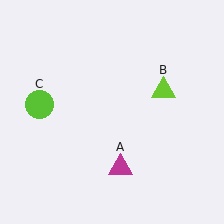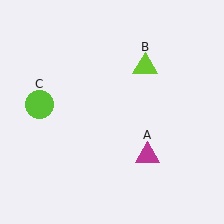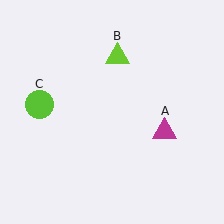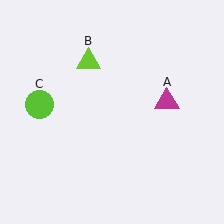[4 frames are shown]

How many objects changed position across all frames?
2 objects changed position: magenta triangle (object A), lime triangle (object B).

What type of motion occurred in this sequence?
The magenta triangle (object A), lime triangle (object B) rotated counterclockwise around the center of the scene.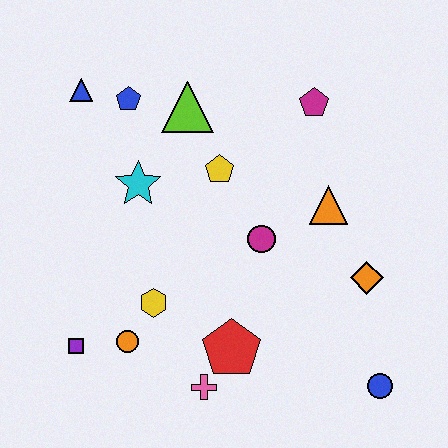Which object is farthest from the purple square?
The magenta pentagon is farthest from the purple square.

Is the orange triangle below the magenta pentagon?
Yes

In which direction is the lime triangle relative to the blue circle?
The lime triangle is above the blue circle.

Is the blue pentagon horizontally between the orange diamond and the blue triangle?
Yes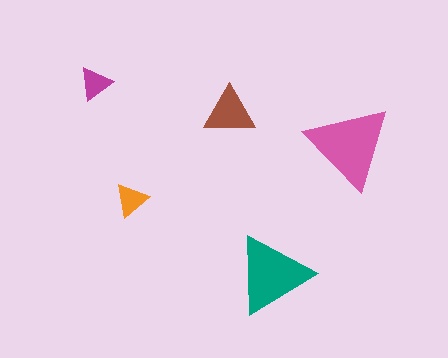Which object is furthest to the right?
The pink triangle is rightmost.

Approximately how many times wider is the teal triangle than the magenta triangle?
About 2.5 times wider.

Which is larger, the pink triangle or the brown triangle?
The pink one.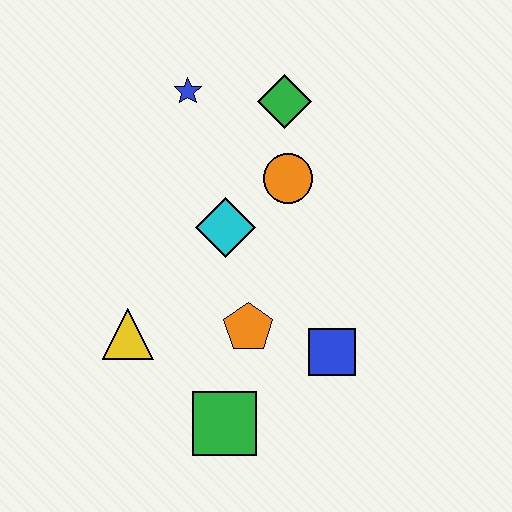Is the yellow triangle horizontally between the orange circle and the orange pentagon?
No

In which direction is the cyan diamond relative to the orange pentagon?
The cyan diamond is above the orange pentagon.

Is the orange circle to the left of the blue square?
Yes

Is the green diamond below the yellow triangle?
No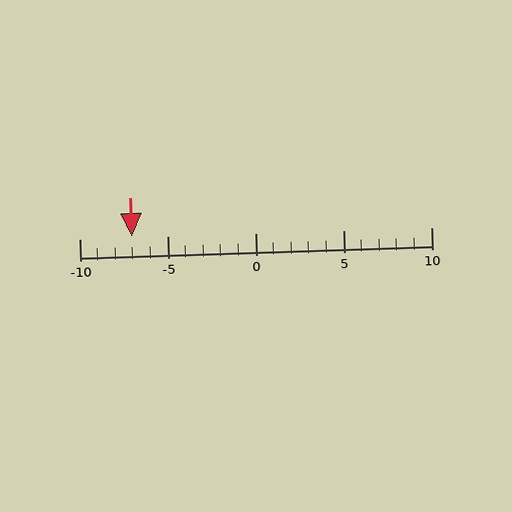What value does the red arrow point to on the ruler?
The red arrow points to approximately -7.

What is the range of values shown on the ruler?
The ruler shows values from -10 to 10.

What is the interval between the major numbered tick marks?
The major tick marks are spaced 5 units apart.